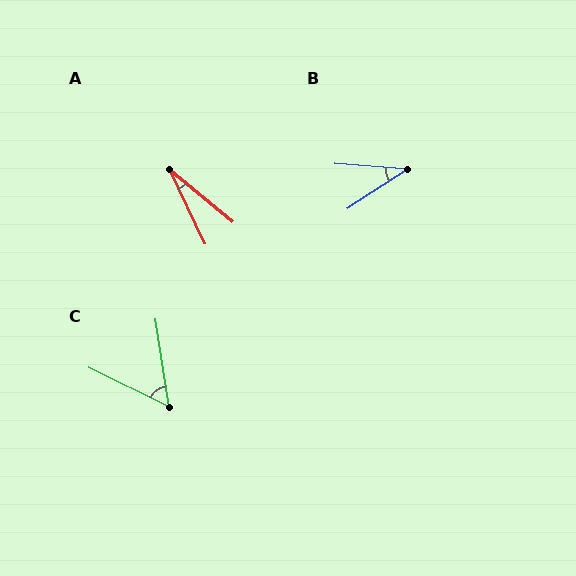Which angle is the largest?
C, at approximately 55 degrees.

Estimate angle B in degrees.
Approximately 38 degrees.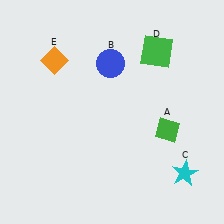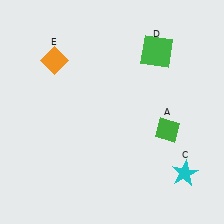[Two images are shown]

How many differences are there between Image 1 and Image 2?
There is 1 difference between the two images.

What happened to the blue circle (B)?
The blue circle (B) was removed in Image 2. It was in the top-left area of Image 1.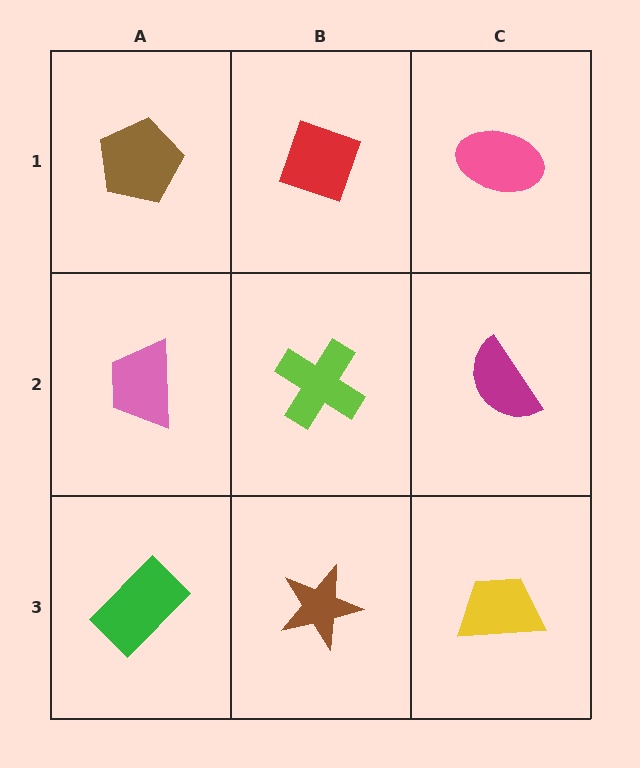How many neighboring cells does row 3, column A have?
2.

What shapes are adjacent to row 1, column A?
A pink trapezoid (row 2, column A), a red diamond (row 1, column B).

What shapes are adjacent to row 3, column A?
A pink trapezoid (row 2, column A), a brown star (row 3, column B).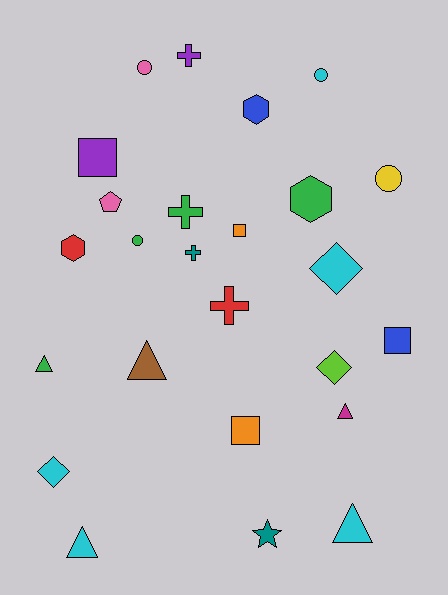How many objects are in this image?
There are 25 objects.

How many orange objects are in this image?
There are 2 orange objects.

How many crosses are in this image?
There are 4 crosses.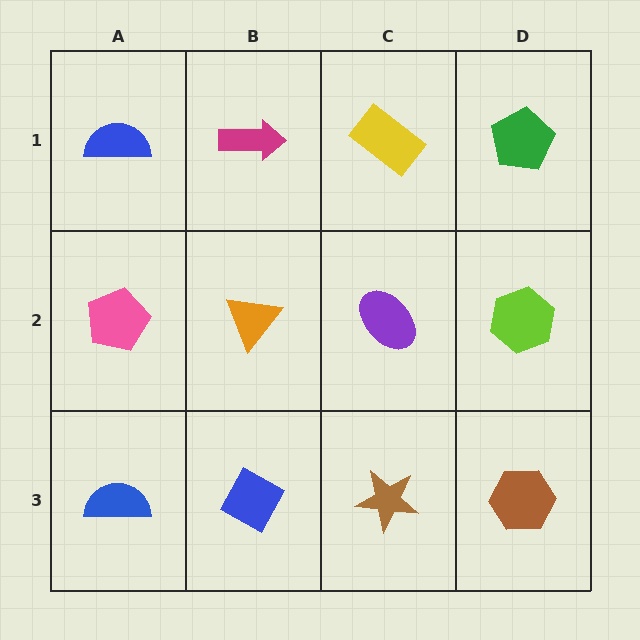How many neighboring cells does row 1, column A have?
2.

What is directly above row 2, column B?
A magenta arrow.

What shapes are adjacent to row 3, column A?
A pink pentagon (row 2, column A), a blue diamond (row 3, column B).